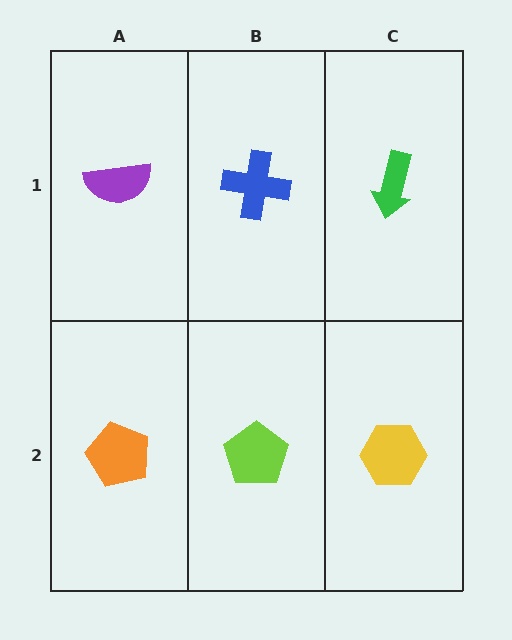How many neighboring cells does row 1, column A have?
2.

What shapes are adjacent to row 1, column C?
A yellow hexagon (row 2, column C), a blue cross (row 1, column B).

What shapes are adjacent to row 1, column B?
A lime pentagon (row 2, column B), a purple semicircle (row 1, column A), a green arrow (row 1, column C).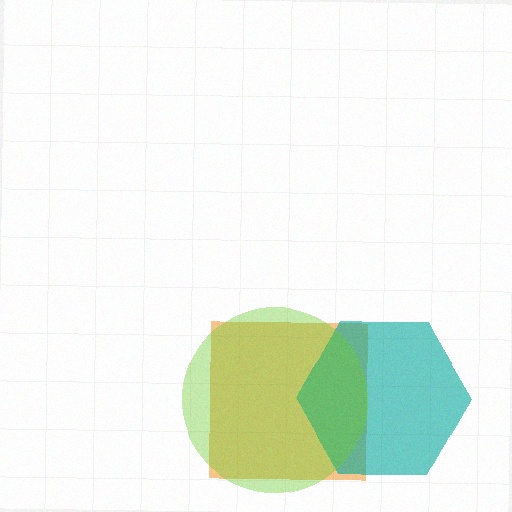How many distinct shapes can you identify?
There are 3 distinct shapes: an orange square, a teal hexagon, a lime circle.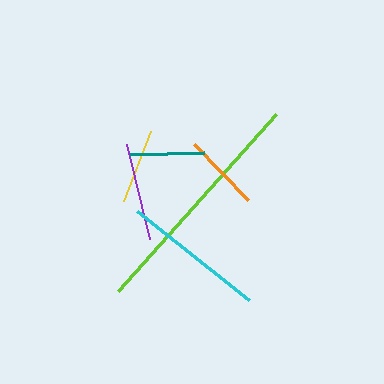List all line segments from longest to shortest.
From longest to shortest: lime, cyan, purple, orange, yellow, teal.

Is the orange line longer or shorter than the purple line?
The purple line is longer than the orange line.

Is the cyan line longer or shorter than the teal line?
The cyan line is longer than the teal line.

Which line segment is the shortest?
The teal line is the shortest at approximately 74 pixels.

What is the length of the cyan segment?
The cyan segment is approximately 142 pixels long.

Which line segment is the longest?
The lime line is the longest at approximately 237 pixels.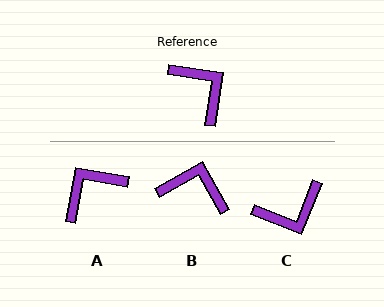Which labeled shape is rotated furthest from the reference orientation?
C, about 104 degrees away.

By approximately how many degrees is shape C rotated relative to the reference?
Approximately 104 degrees clockwise.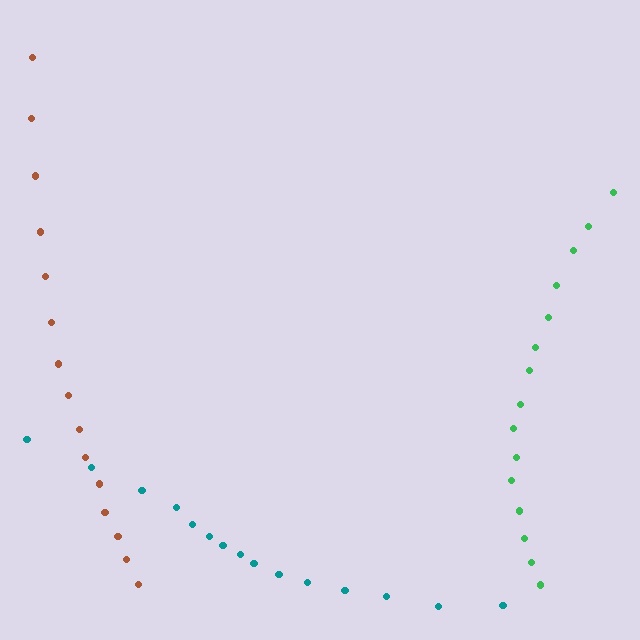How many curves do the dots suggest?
There are 3 distinct paths.